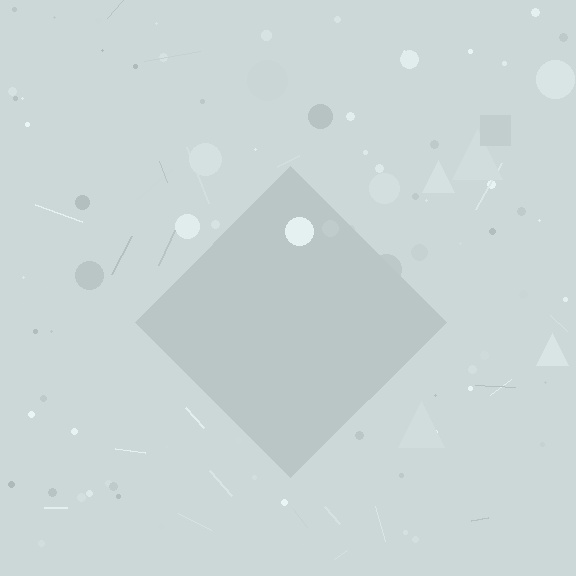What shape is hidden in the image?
A diamond is hidden in the image.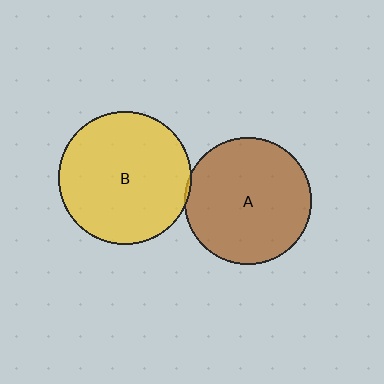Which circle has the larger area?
Circle B (yellow).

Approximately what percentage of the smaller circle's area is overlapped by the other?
Approximately 5%.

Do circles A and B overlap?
Yes.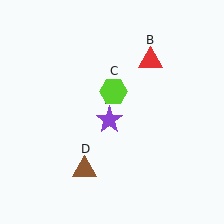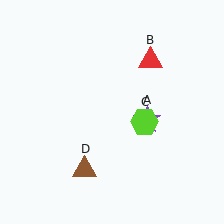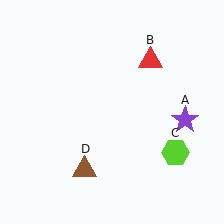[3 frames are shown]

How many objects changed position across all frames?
2 objects changed position: purple star (object A), lime hexagon (object C).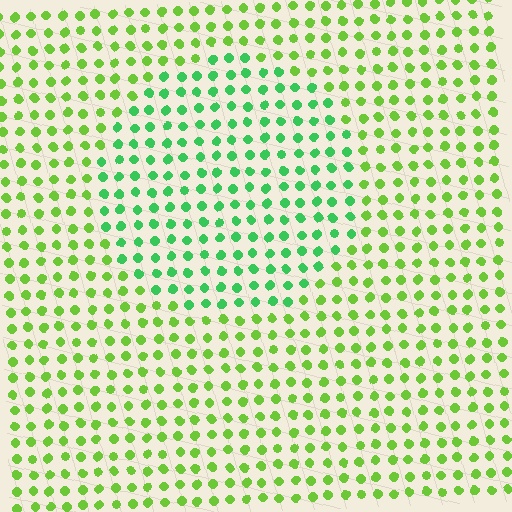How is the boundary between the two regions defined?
The boundary is defined purely by a slight shift in hue (about 36 degrees). Spacing, size, and orientation are identical on both sides.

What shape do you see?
I see a circle.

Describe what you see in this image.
The image is filled with small lime elements in a uniform arrangement. A circle-shaped region is visible where the elements are tinted to a slightly different hue, forming a subtle color boundary.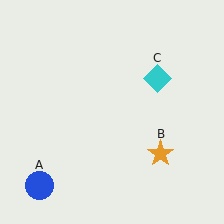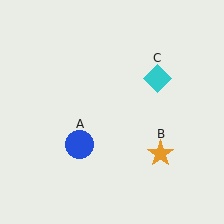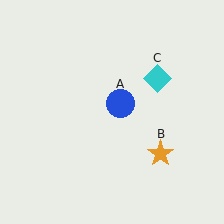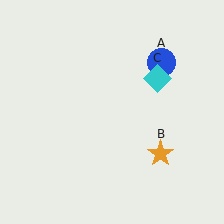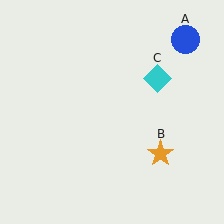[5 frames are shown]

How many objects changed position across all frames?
1 object changed position: blue circle (object A).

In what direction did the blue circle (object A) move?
The blue circle (object A) moved up and to the right.